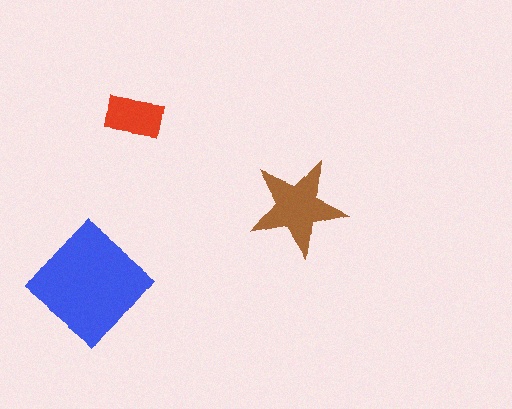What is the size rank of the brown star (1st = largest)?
2nd.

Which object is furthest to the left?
The blue diamond is leftmost.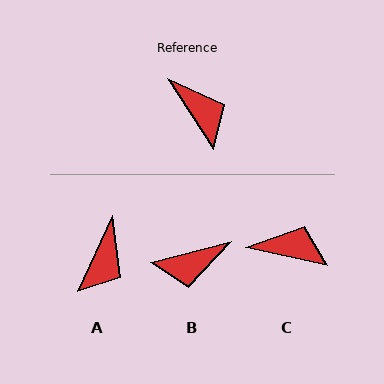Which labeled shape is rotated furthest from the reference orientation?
B, about 109 degrees away.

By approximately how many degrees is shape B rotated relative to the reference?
Approximately 109 degrees clockwise.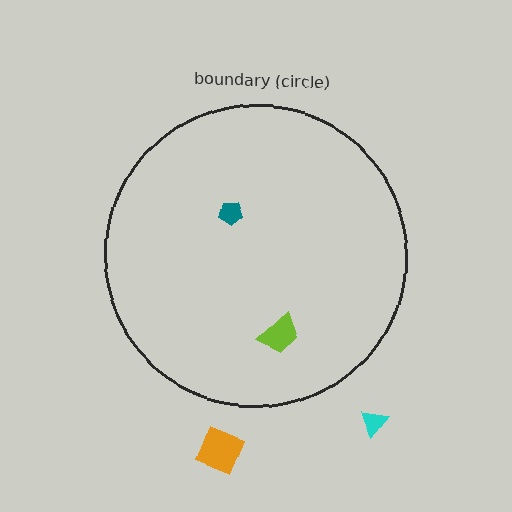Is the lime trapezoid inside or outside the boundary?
Inside.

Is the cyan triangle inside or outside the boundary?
Outside.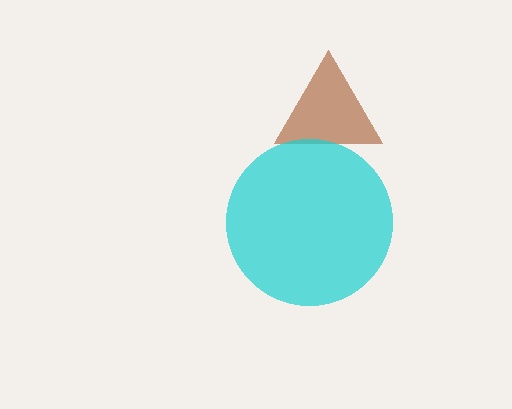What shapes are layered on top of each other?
The layered shapes are: a brown triangle, a cyan circle.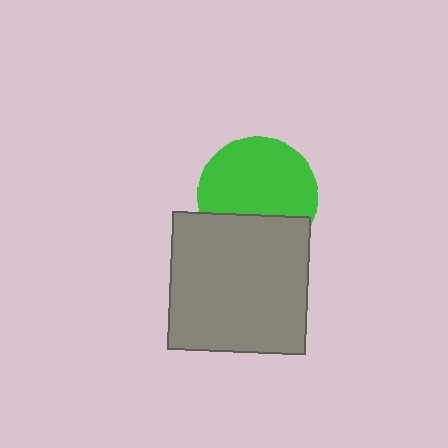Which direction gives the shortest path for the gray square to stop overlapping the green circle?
Moving down gives the shortest separation.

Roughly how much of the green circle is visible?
Most of it is visible (roughly 69%).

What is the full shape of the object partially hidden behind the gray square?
The partially hidden object is a green circle.